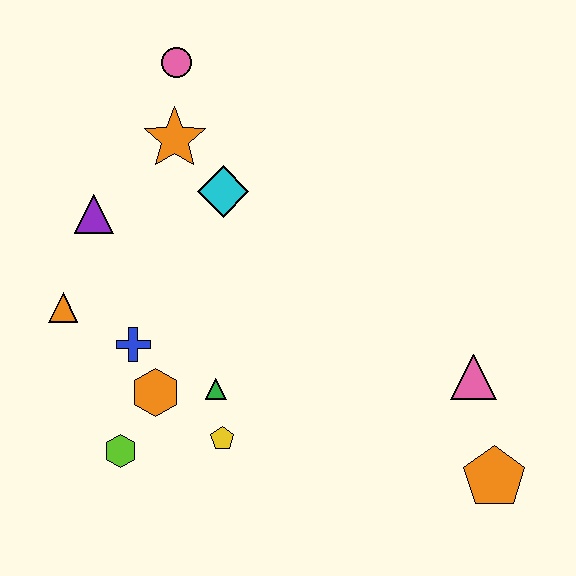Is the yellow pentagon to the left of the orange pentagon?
Yes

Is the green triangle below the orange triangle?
Yes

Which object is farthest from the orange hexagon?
The orange pentagon is farthest from the orange hexagon.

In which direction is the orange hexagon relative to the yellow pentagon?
The orange hexagon is to the left of the yellow pentagon.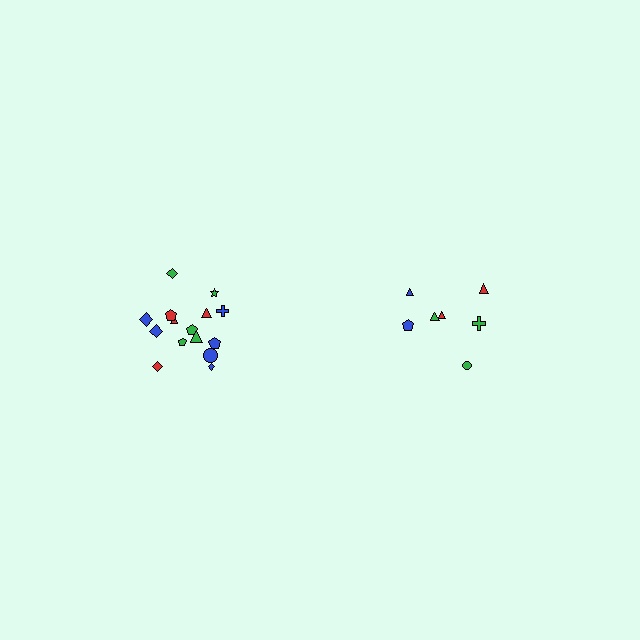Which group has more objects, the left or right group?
The left group.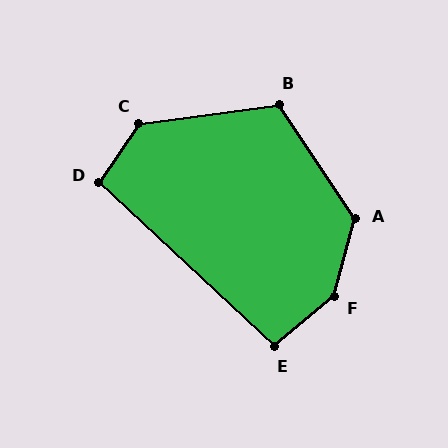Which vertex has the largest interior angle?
F, at approximately 145 degrees.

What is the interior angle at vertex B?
Approximately 116 degrees (obtuse).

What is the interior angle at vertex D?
Approximately 99 degrees (obtuse).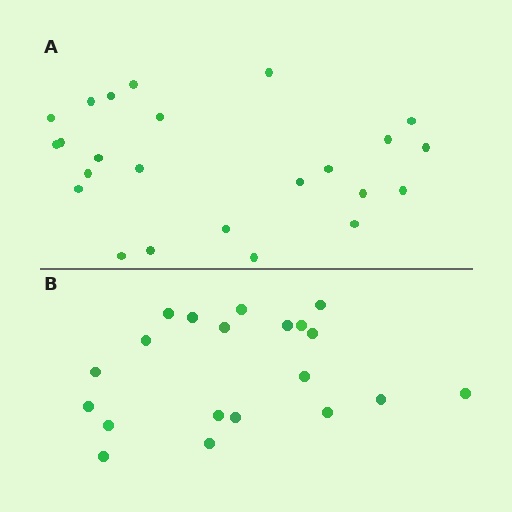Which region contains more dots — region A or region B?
Region A (the top region) has more dots.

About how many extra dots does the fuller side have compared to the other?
Region A has about 4 more dots than region B.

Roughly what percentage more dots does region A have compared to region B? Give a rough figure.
About 20% more.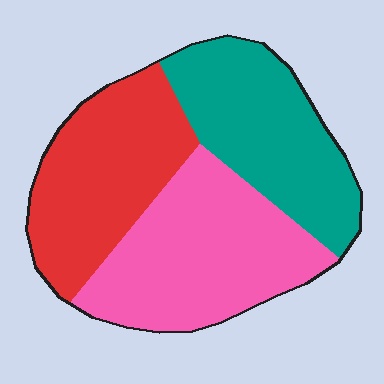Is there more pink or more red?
Pink.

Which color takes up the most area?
Pink, at roughly 35%.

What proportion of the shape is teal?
Teal takes up about one third (1/3) of the shape.